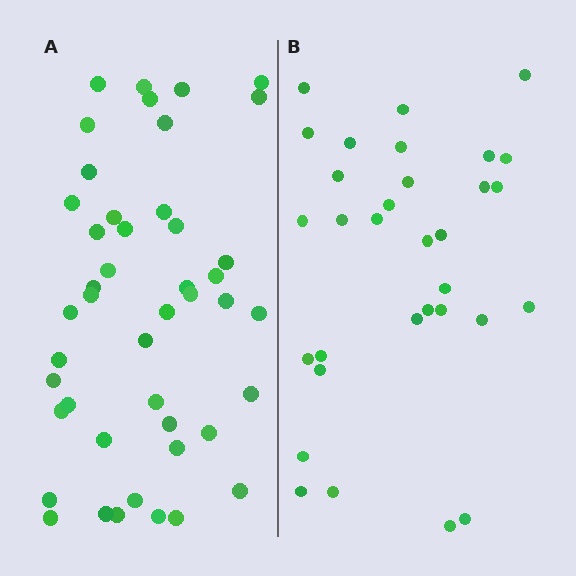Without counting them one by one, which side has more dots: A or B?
Region A (the left region) has more dots.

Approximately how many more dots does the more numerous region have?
Region A has approximately 15 more dots than region B.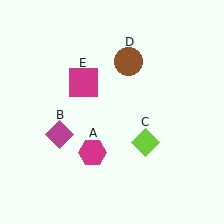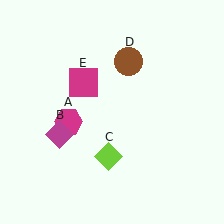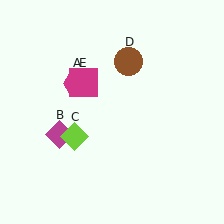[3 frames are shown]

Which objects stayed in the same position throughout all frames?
Magenta diamond (object B) and brown circle (object D) and magenta square (object E) remained stationary.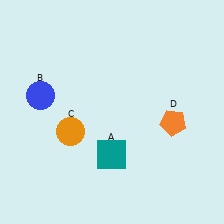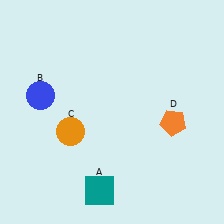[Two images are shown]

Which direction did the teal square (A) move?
The teal square (A) moved down.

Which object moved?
The teal square (A) moved down.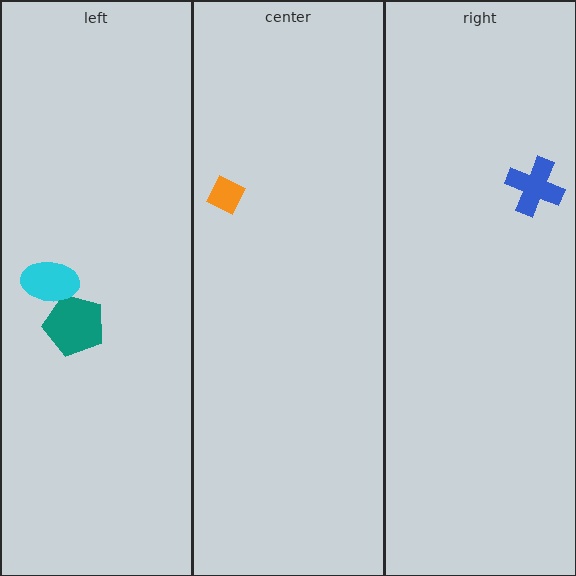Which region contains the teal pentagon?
The left region.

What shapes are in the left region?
The teal pentagon, the cyan ellipse.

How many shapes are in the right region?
1.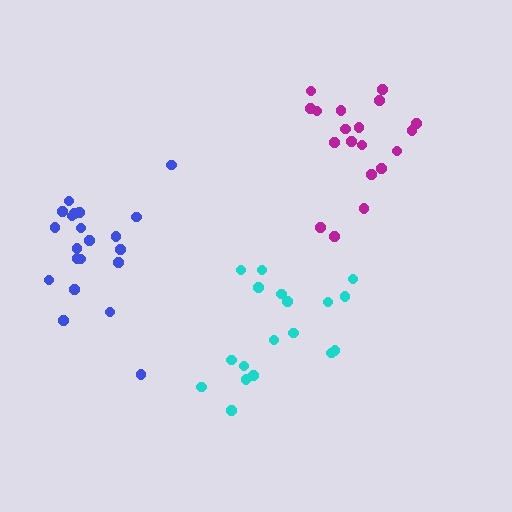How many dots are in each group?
Group 1: 19 dots, Group 2: 18 dots, Group 3: 21 dots (58 total).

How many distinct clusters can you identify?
There are 3 distinct clusters.